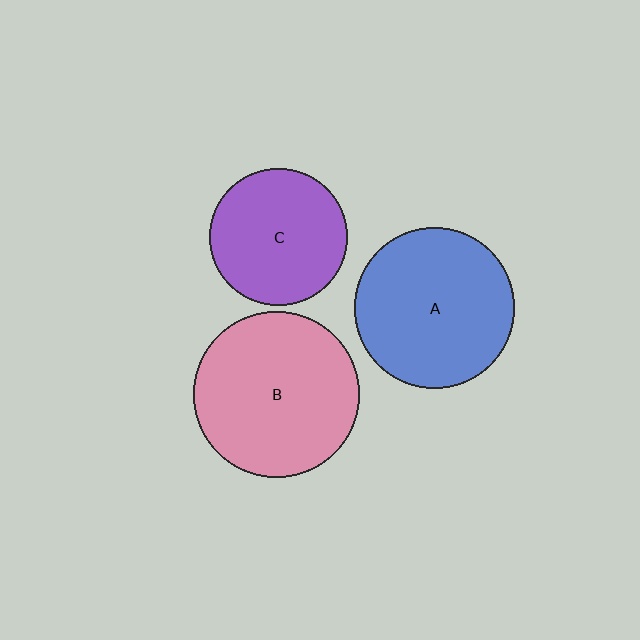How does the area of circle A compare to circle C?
Approximately 1.4 times.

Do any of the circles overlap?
No, none of the circles overlap.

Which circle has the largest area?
Circle B (pink).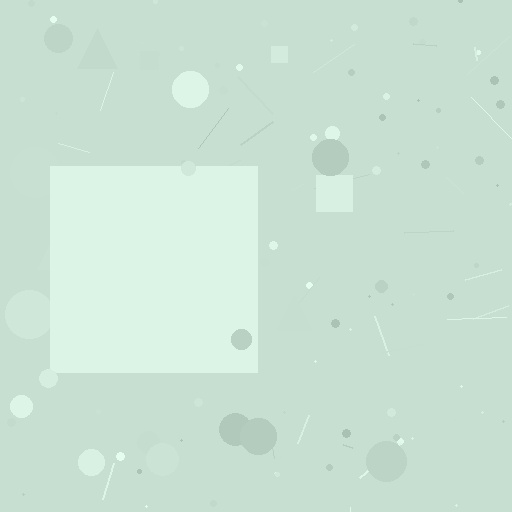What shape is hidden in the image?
A square is hidden in the image.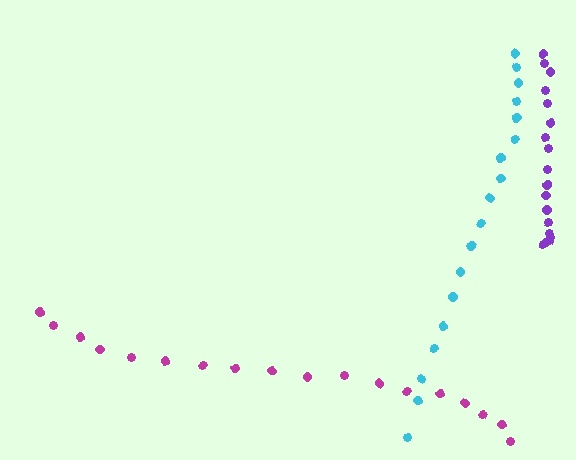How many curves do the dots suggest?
There are 3 distinct paths.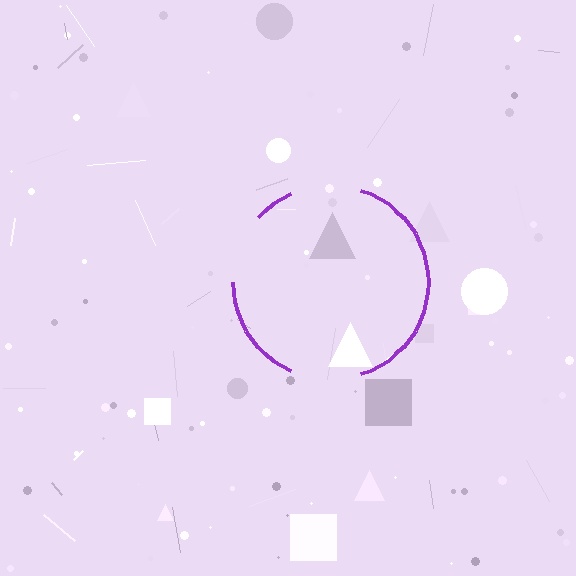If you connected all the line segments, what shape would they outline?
They would outline a circle.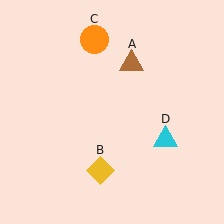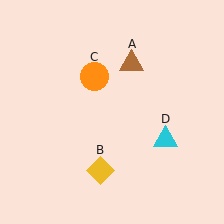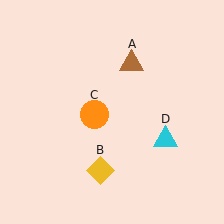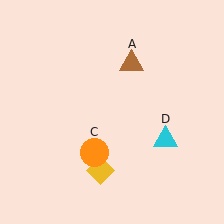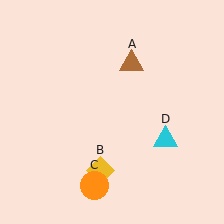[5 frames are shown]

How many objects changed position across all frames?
1 object changed position: orange circle (object C).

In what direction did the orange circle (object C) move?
The orange circle (object C) moved down.